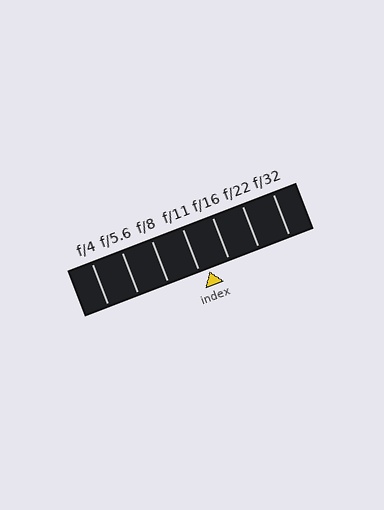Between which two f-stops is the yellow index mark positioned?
The index mark is between f/11 and f/16.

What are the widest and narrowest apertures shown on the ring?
The widest aperture shown is f/4 and the narrowest is f/32.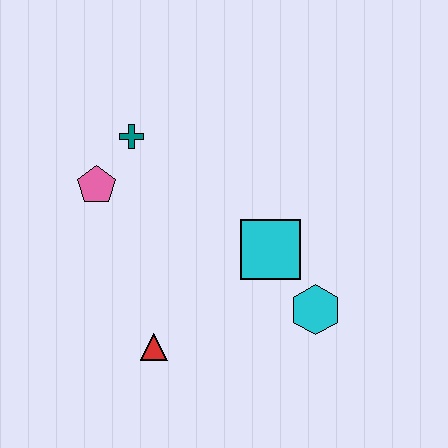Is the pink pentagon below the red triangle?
No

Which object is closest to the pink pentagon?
The teal cross is closest to the pink pentagon.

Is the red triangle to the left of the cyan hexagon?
Yes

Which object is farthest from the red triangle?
The teal cross is farthest from the red triangle.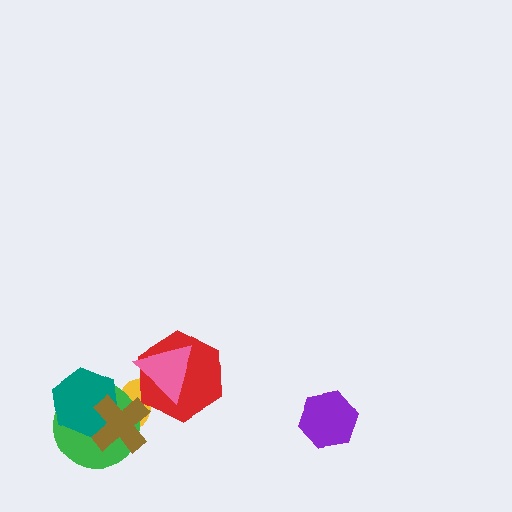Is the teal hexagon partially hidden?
Yes, it is partially covered by another shape.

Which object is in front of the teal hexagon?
The brown cross is in front of the teal hexagon.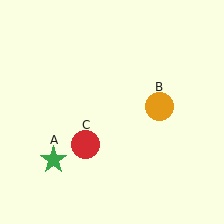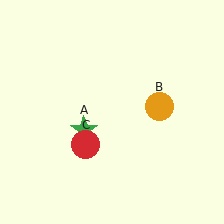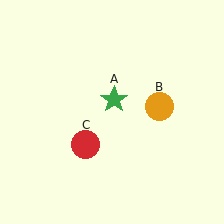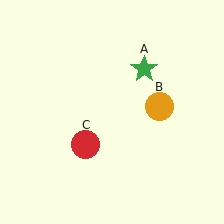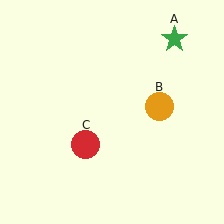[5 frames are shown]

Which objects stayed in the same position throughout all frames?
Orange circle (object B) and red circle (object C) remained stationary.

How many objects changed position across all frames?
1 object changed position: green star (object A).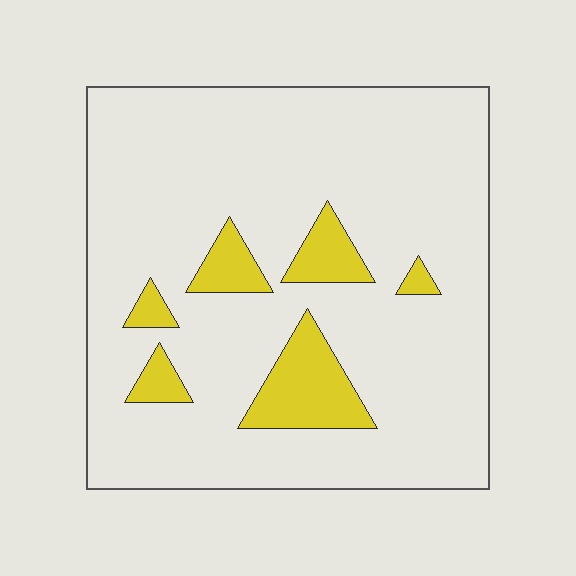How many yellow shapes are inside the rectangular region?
6.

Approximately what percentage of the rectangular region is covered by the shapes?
Approximately 15%.